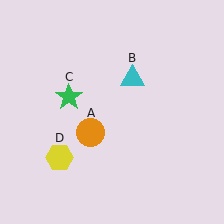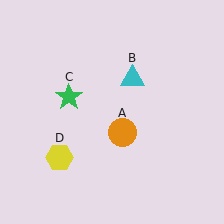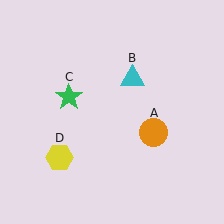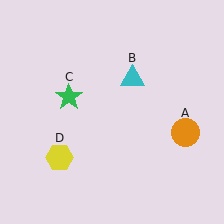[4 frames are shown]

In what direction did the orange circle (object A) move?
The orange circle (object A) moved right.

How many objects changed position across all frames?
1 object changed position: orange circle (object A).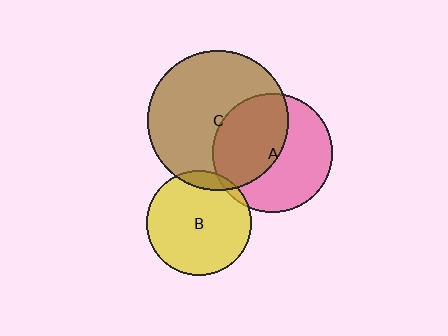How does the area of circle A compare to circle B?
Approximately 1.3 times.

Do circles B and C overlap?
Yes.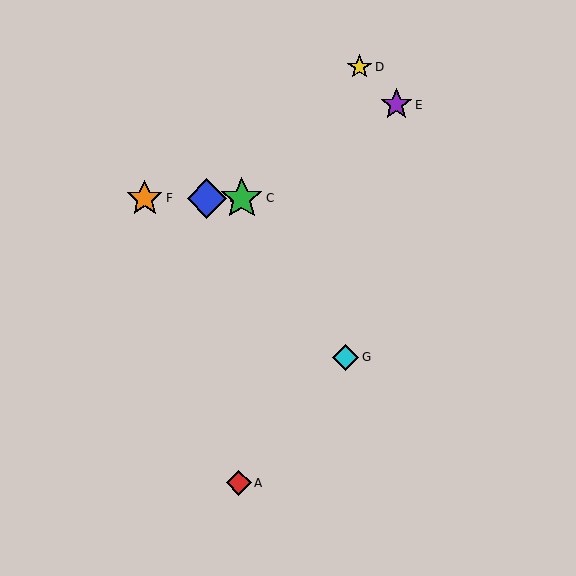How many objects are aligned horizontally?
3 objects (B, C, F) are aligned horizontally.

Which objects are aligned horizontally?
Objects B, C, F are aligned horizontally.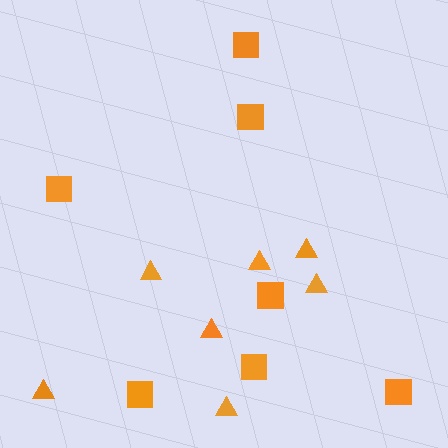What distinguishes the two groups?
There are 2 groups: one group of squares (7) and one group of triangles (7).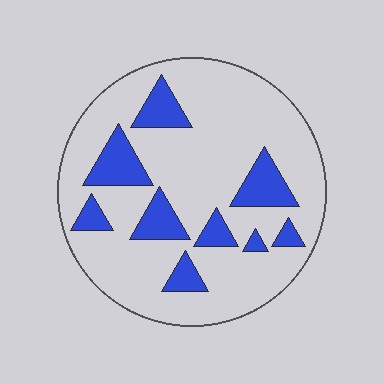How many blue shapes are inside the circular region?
9.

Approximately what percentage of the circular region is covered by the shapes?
Approximately 20%.